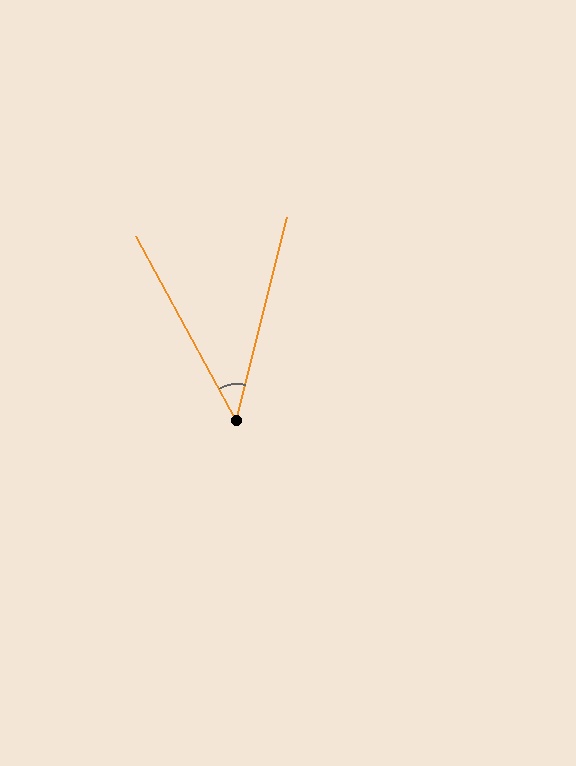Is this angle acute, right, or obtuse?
It is acute.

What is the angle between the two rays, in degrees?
Approximately 43 degrees.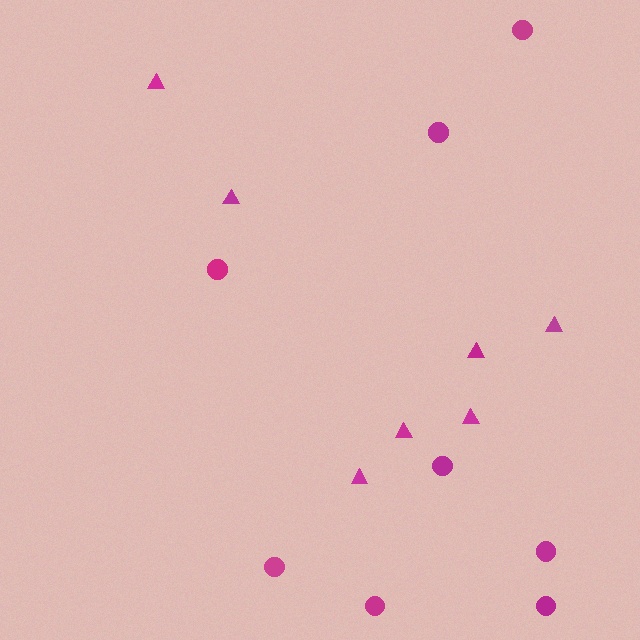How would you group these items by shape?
There are 2 groups: one group of triangles (7) and one group of circles (8).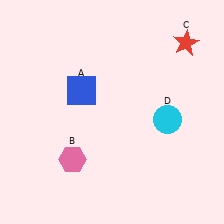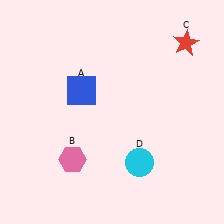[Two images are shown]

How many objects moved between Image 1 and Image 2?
1 object moved between the two images.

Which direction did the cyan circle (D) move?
The cyan circle (D) moved down.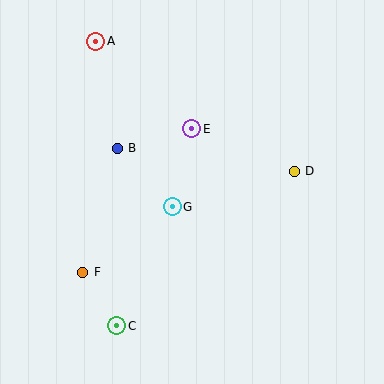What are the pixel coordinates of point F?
Point F is at (83, 272).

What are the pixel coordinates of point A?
Point A is at (96, 41).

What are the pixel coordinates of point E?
Point E is at (191, 129).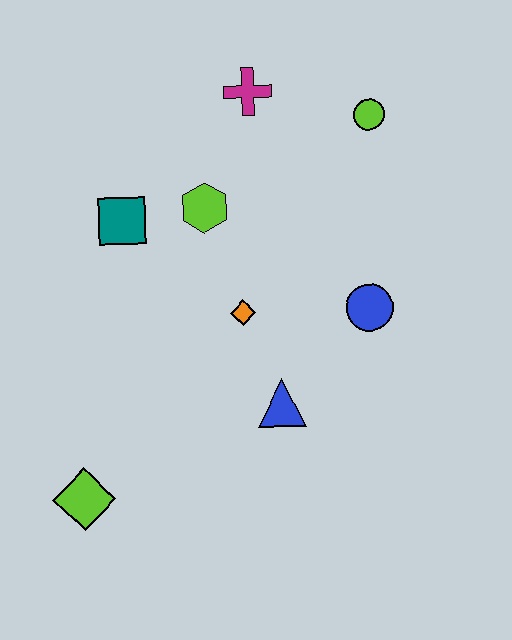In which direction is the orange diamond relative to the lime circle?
The orange diamond is below the lime circle.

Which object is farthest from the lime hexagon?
The lime diamond is farthest from the lime hexagon.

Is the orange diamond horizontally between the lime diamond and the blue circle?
Yes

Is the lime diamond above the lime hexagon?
No